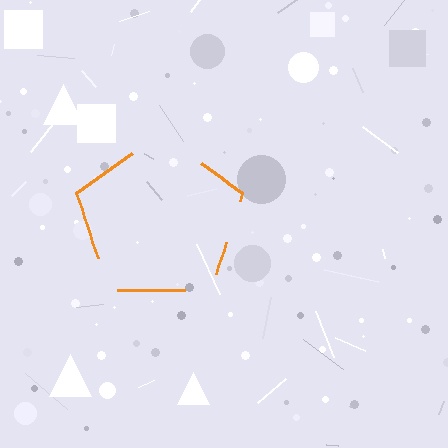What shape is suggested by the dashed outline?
The dashed outline suggests a pentagon.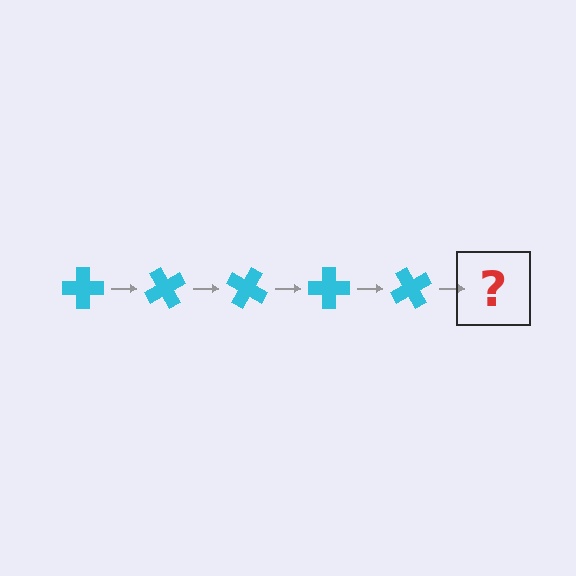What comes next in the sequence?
The next element should be a cyan cross rotated 300 degrees.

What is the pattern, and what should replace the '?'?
The pattern is that the cross rotates 60 degrees each step. The '?' should be a cyan cross rotated 300 degrees.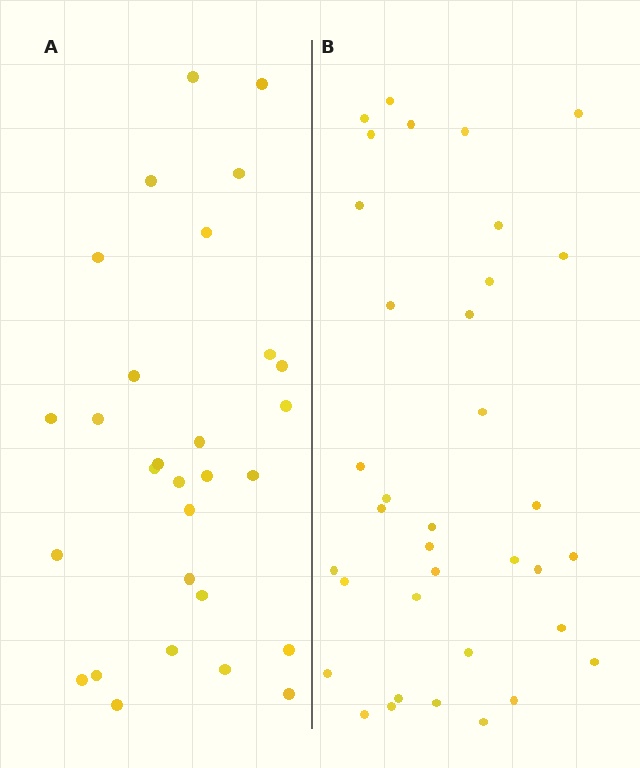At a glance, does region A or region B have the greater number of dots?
Region B (the right region) has more dots.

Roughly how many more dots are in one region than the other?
Region B has roughly 8 or so more dots than region A.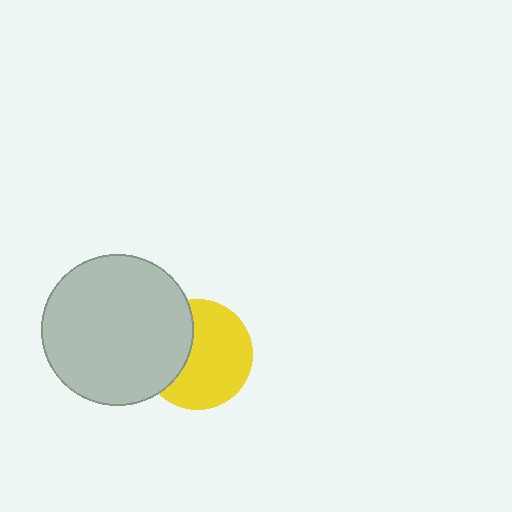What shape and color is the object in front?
The object in front is a light gray circle.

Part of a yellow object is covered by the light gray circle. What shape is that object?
It is a circle.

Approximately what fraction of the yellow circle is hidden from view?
Roughly 35% of the yellow circle is hidden behind the light gray circle.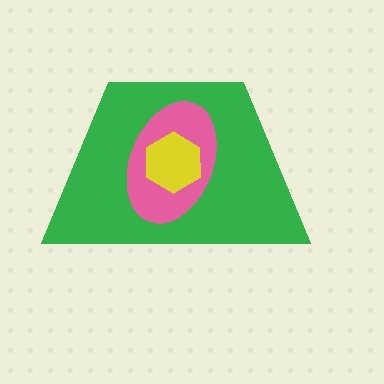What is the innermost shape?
The yellow hexagon.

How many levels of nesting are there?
3.